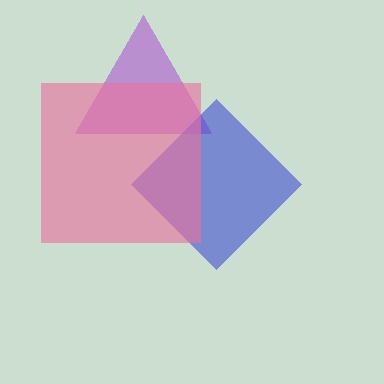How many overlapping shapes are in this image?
There are 3 overlapping shapes in the image.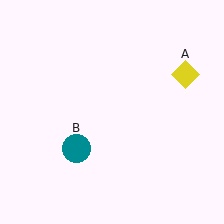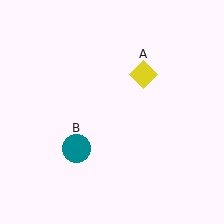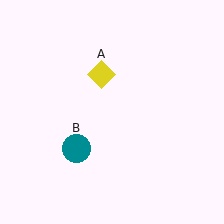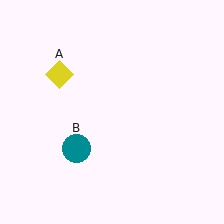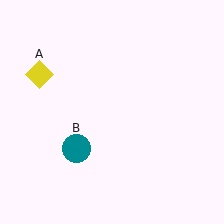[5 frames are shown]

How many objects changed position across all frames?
1 object changed position: yellow diamond (object A).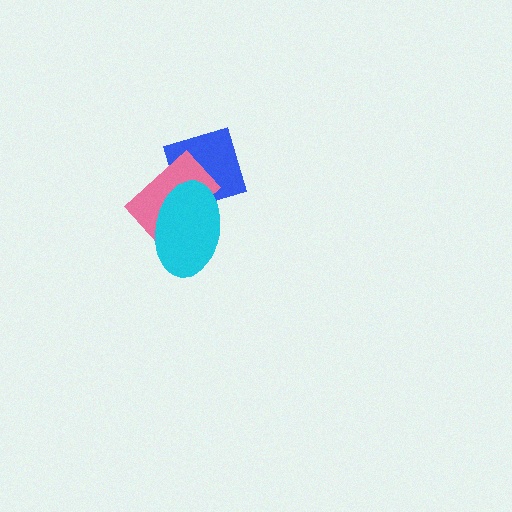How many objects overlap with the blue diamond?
2 objects overlap with the blue diamond.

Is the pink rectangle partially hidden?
Yes, it is partially covered by another shape.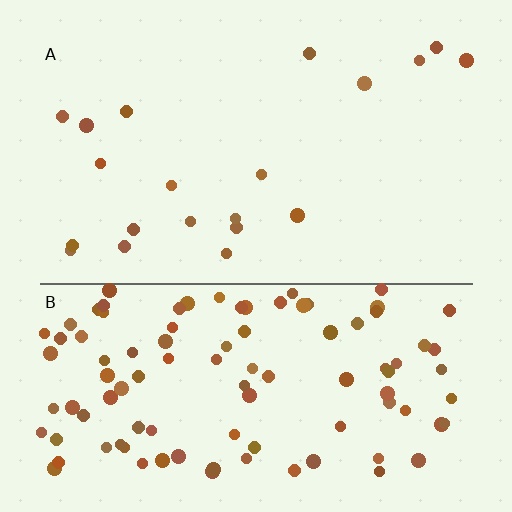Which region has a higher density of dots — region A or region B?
B (the bottom).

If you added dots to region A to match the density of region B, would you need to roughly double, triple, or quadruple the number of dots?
Approximately quadruple.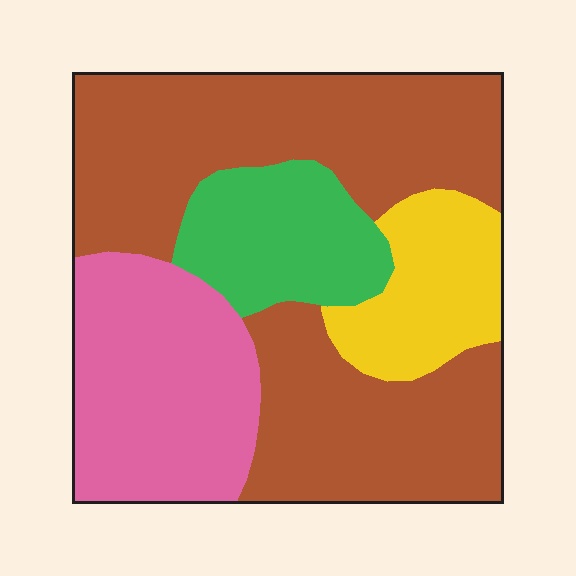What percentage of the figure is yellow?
Yellow covers 12% of the figure.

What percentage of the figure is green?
Green covers around 15% of the figure.